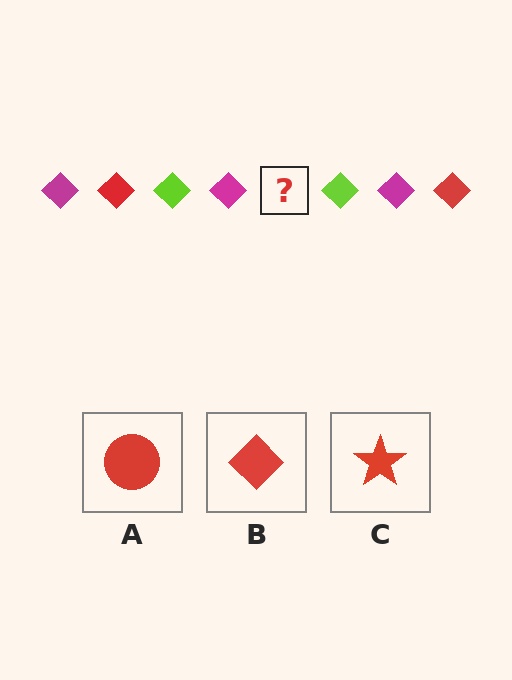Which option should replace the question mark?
Option B.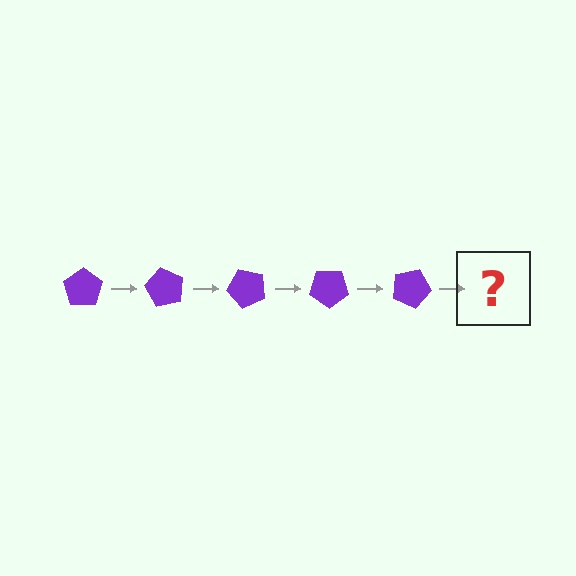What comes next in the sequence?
The next element should be a purple pentagon rotated 300 degrees.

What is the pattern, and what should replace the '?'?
The pattern is that the pentagon rotates 60 degrees each step. The '?' should be a purple pentagon rotated 300 degrees.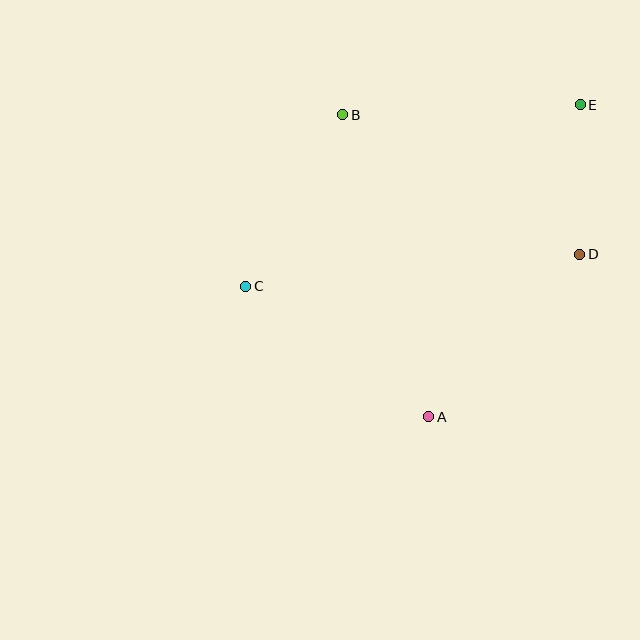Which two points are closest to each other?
Points D and E are closest to each other.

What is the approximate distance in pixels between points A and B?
The distance between A and B is approximately 314 pixels.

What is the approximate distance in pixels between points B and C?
The distance between B and C is approximately 197 pixels.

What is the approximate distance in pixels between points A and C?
The distance between A and C is approximately 225 pixels.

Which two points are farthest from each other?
Points C and E are farthest from each other.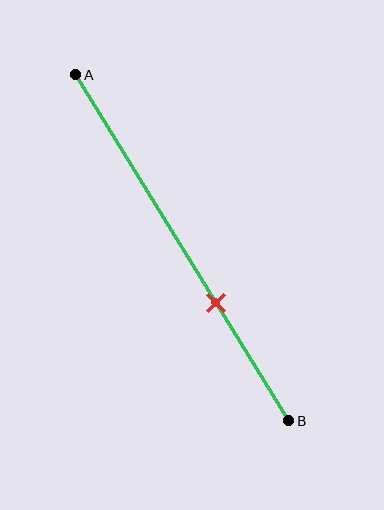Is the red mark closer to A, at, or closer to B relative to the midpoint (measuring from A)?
The red mark is closer to point B than the midpoint of segment AB.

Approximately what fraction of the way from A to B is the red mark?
The red mark is approximately 65% of the way from A to B.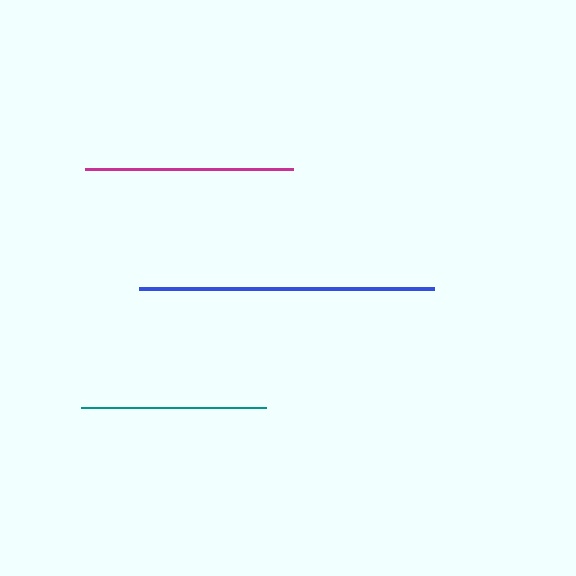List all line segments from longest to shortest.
From longest to shortest: blue, magenta, teal.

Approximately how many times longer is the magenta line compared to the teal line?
The magenta line is approximately 1.1 times the length of the teal line.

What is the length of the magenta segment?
The magenta segment is approximately 208 pixels long.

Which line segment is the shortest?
The teal line is the shortest at approximately 185 pixels.